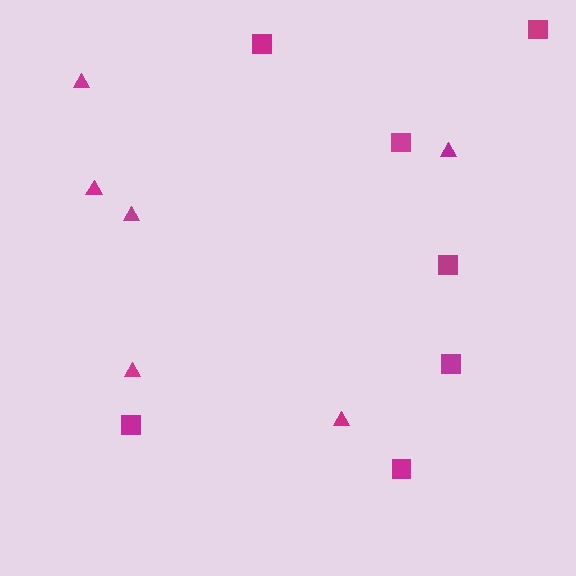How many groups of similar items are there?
There are 2 groups: one group of triangles (6) and one group of squares (7).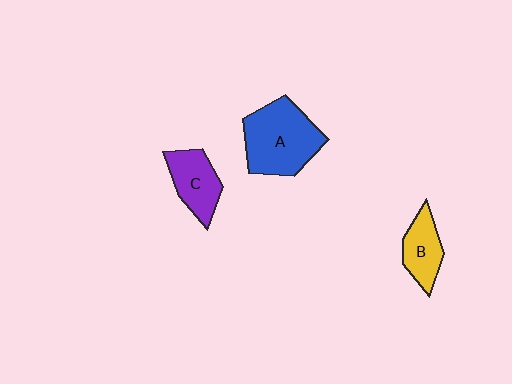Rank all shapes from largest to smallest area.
From largest to smallest: A (blue), C (purple), B (yellow).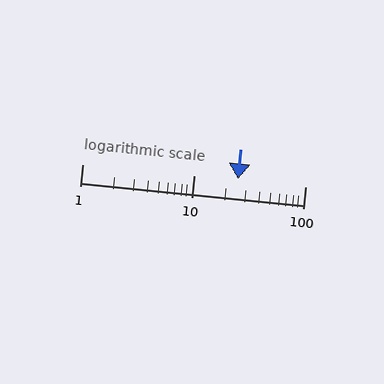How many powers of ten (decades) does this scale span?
The scale spans 2 decades, from 1 to 100.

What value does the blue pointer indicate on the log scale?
The pointer indicates approximately 25.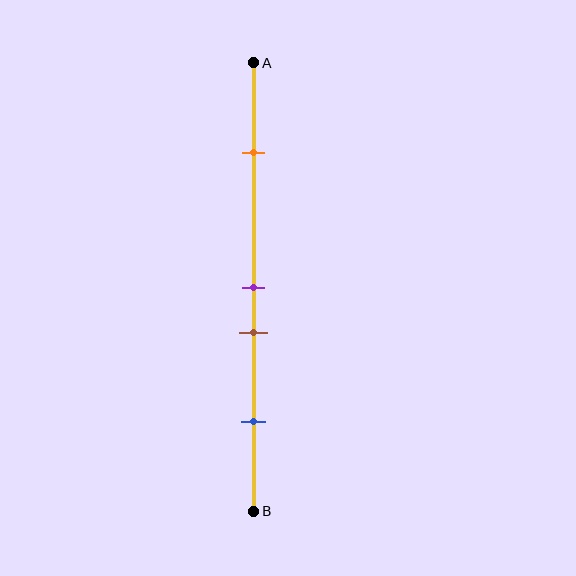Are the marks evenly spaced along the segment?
No, the marks are not evenly spaced.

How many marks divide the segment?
There are 4 marks dividing the segment.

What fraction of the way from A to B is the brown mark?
The brown mark is approximately 60% (0.6) of the way from A to B.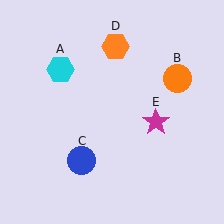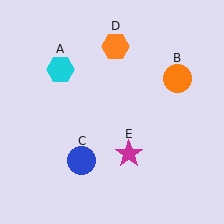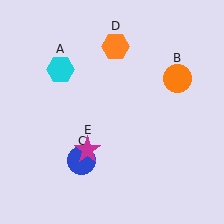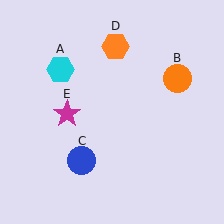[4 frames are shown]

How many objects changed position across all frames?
1 object changed position: magenta star (object E).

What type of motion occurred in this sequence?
The magenta star (object E) rotated clockwise around the center of the scene.